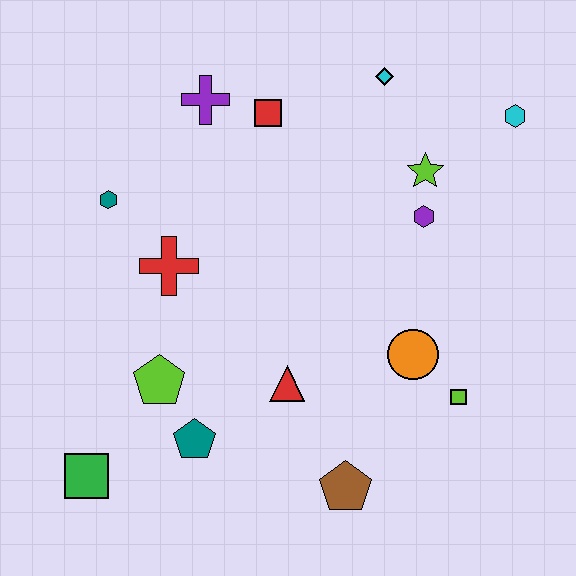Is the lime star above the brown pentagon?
Yes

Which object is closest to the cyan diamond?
The lime star is closest to the cyan diamond.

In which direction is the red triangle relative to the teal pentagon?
The red triangle is to the right of the teal pentagon.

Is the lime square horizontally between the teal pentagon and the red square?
No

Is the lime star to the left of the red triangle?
No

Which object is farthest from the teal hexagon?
The cyan hexagon is farthest from the teal hexagon.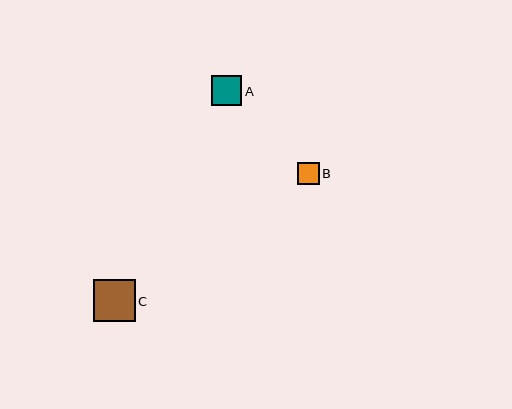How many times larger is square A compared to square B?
Square A is approximately 1.4 times the size of square B.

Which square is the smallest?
Square B is the smallest with a size of approximately 22 pixels.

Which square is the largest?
Square C is the largest with a size of approximately 42 pixels.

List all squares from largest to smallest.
From largest to smallest: C, A, B.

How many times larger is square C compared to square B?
Square C is approximately 1.9 times the size of square B.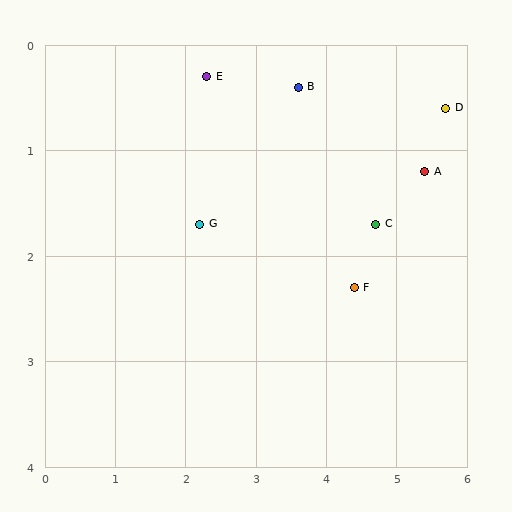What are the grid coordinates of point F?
Point F is at approximately (4.4, 2.3).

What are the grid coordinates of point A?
Point A is at approximately (5.4, 1.2).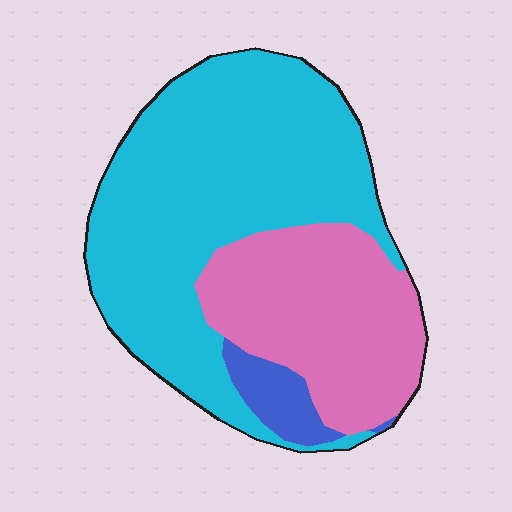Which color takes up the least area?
Blue, at roughly 5%.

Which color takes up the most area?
Cyan, at roughly 60%.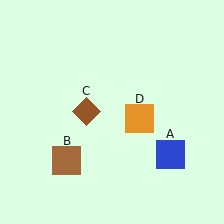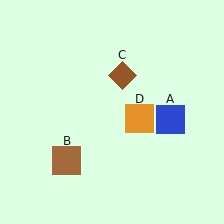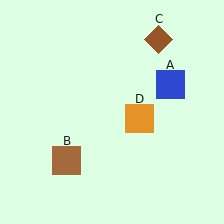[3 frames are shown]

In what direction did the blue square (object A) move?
The blue square (object A) moved up.